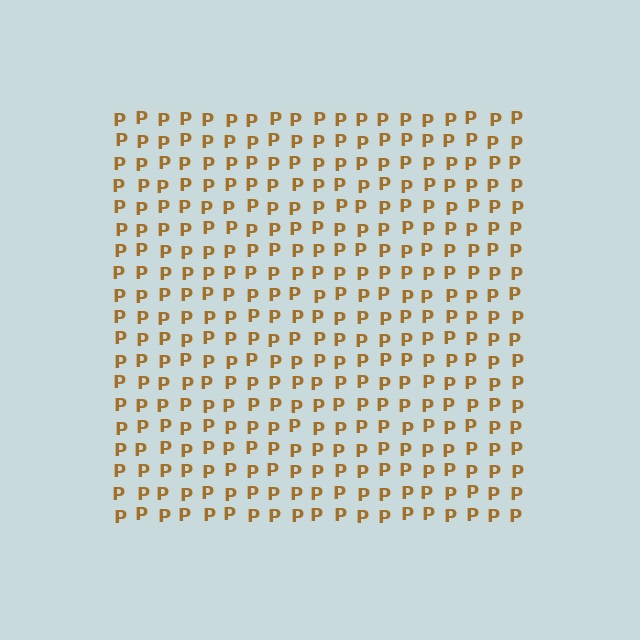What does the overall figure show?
The overall figure shows a square.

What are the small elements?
The small elements are letter P's.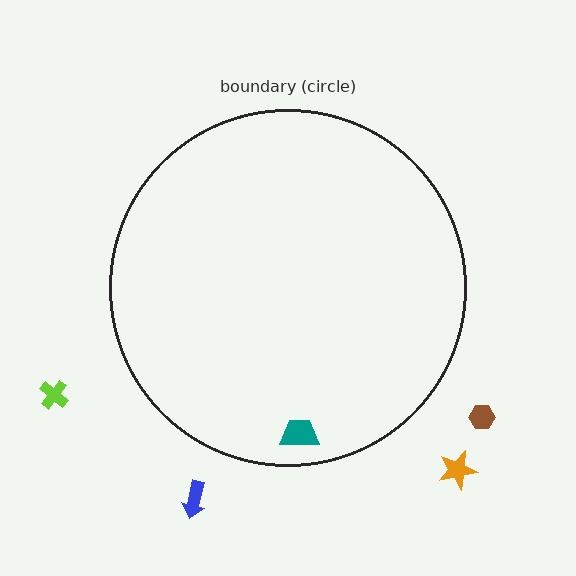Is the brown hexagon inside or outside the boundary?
Outside.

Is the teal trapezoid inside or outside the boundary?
Inside.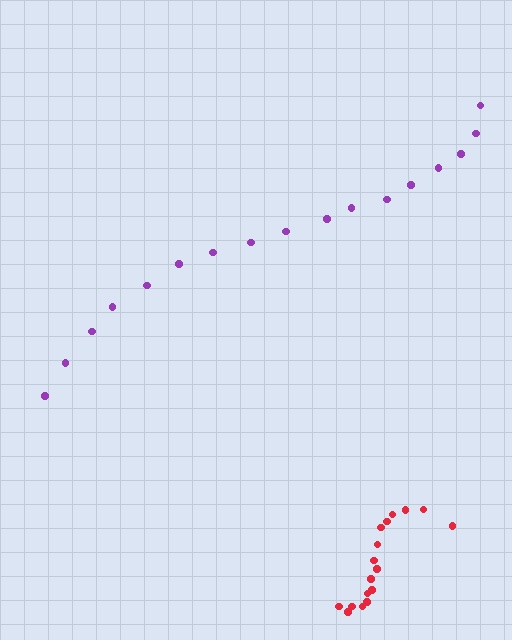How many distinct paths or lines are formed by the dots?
There are 2 distinct paths.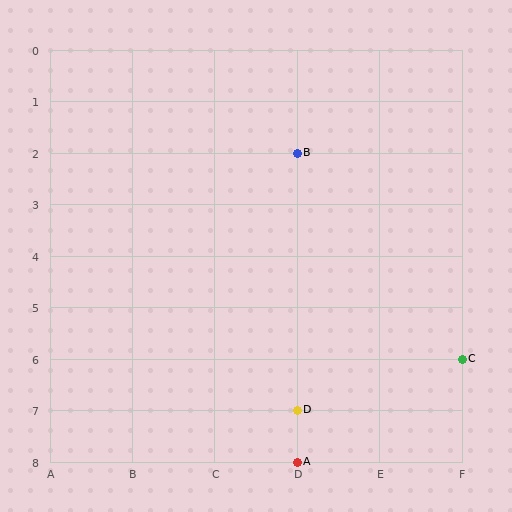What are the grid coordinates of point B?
Point B is at grid coordinates (D, 2).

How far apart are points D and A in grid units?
Points D and A are 1 row apart.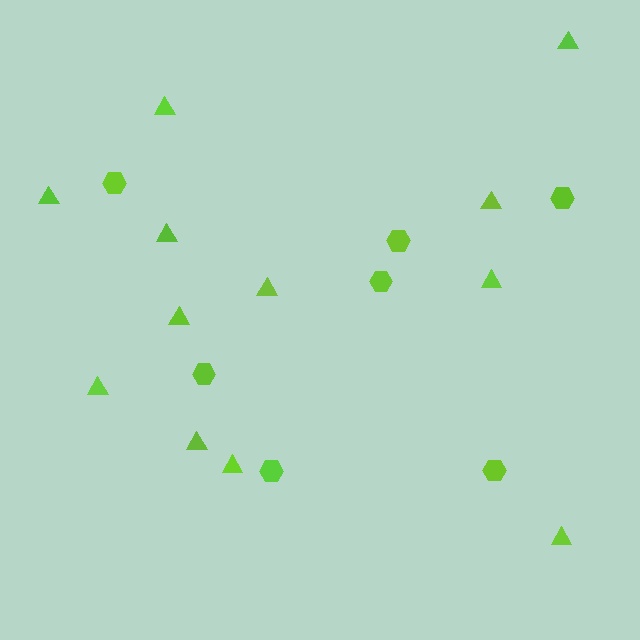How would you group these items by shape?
There are 2 groups: one group of triangles (12) and one group of hexagons (7).